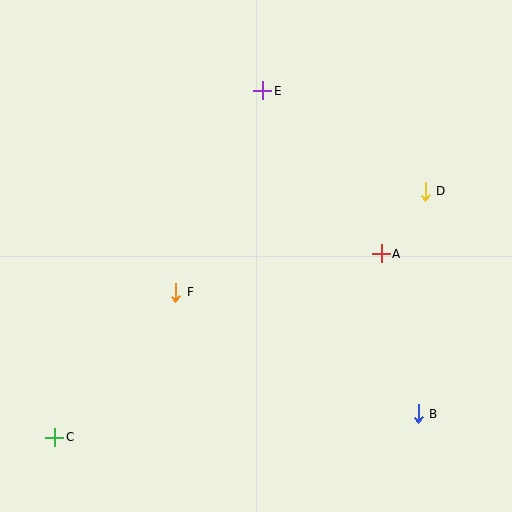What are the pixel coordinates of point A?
Point A is at (381, 254).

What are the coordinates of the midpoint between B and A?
The midpoint between B and A is at (400, 334).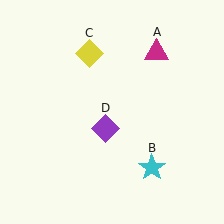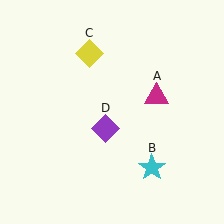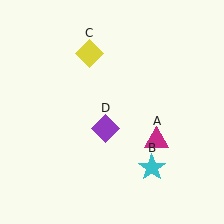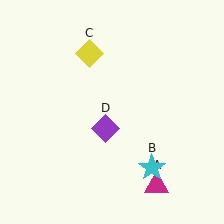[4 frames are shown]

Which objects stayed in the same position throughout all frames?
Cyan star (object B) and yellow diamond (object C) and purple diamond (object D) remained stationary.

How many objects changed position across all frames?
1 object changed position: magenta triangle (object A).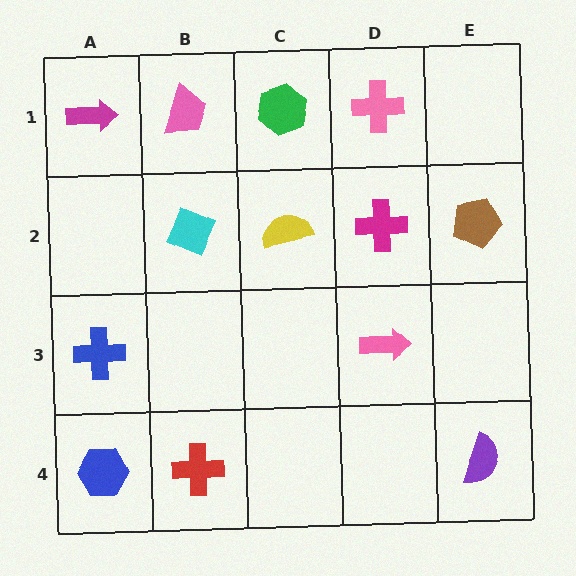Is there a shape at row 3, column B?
No, that cell is empty.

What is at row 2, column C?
A yellow semicircle.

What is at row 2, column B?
A cyan diamond.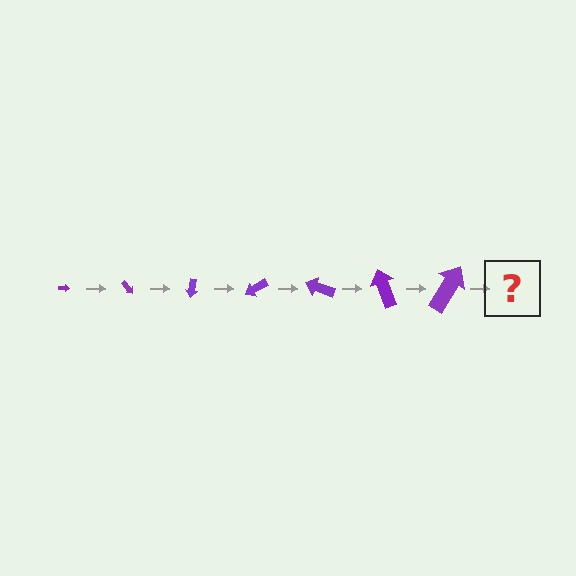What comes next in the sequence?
The next element should be an arrow, larger than the previous one and rotated 350 degrees from the start.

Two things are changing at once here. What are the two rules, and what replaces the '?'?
The two rules are that the arrow grows larger each step and it rotates 50 degrees each step. The '?' should be an arrow, larger than the previous one and rotated 350 degrees from the start.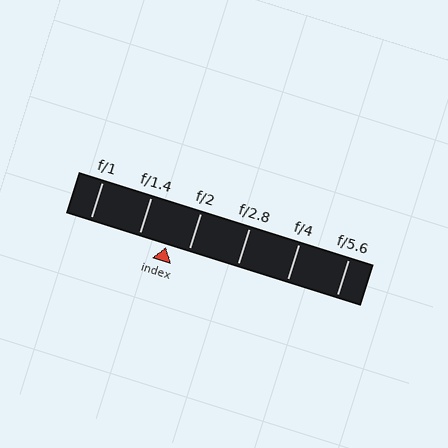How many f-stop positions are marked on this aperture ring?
There are 6 f-stop positions marked.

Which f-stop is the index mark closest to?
The index mark is closest to f/2.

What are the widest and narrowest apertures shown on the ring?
The widest aperture shown is f/1 and the narrowest is f/5.6.